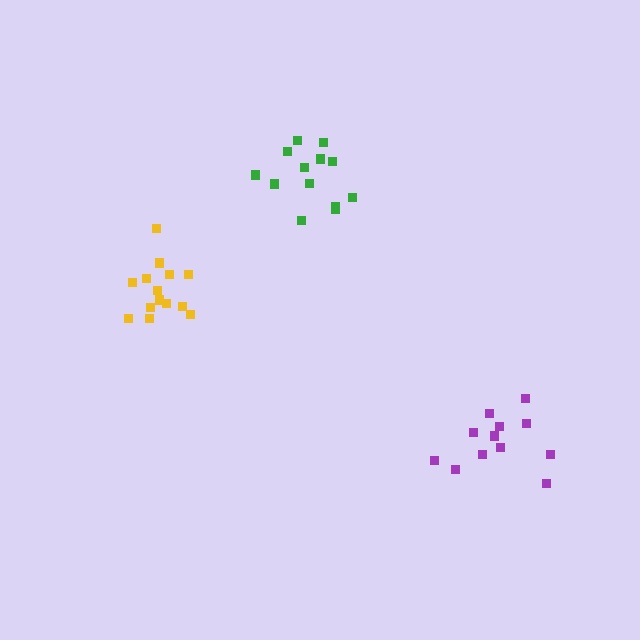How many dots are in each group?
Group 1: 14 dots, Group 2: 13 dots, Group 3: 13 dots (40 total).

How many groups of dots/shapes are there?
There are 3 groups.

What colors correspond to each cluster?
The clusters are colored: yellow, green, purple.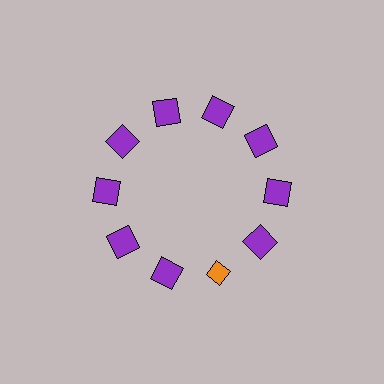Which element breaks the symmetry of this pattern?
The orange diamond at roughly the 5 o'clock position breaks the symmetry. All other shapes are purple squares.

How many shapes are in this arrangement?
There are 10 shapes arranged in a ring pattern.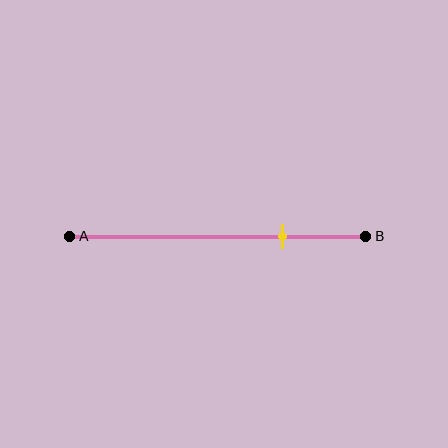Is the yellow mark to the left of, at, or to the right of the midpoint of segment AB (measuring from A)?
The yellow mark is to the right of the midpoint of segment AB.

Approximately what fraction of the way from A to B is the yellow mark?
The yellow mark is approximately 70% of the way from A to B.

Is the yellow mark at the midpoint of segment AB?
No, the mark is at about 70% from A, not at the 50% midpoint.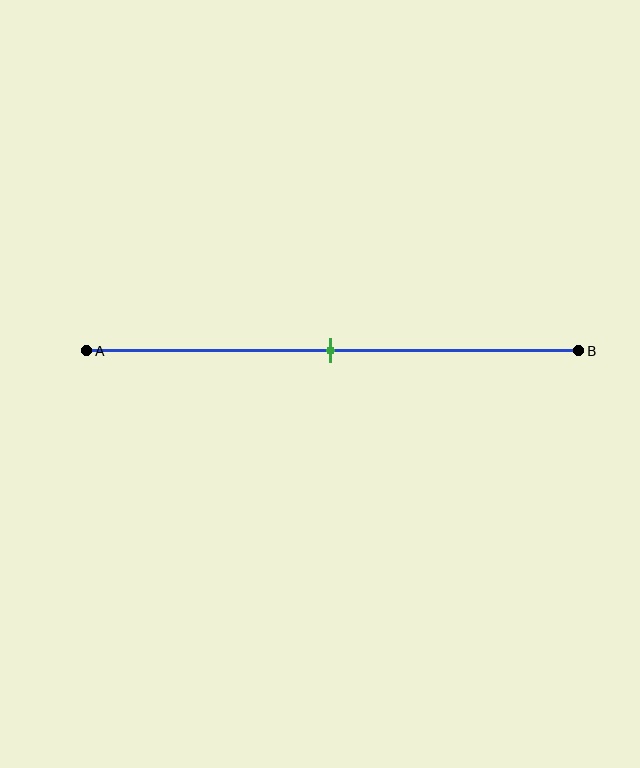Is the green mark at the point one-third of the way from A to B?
No, the mark is at about 50% from A, not at the 33% one-third point.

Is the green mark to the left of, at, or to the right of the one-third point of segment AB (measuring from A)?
The green mark is to the right of the one-third point of segment AB.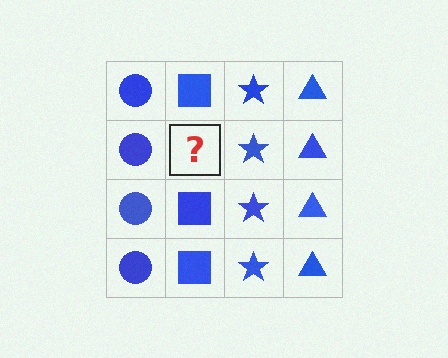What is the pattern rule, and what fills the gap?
The rule is that each column has a consistent shape. The gap should be filled with a blue square.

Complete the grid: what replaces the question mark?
The question mark should be replaced with a blue square.